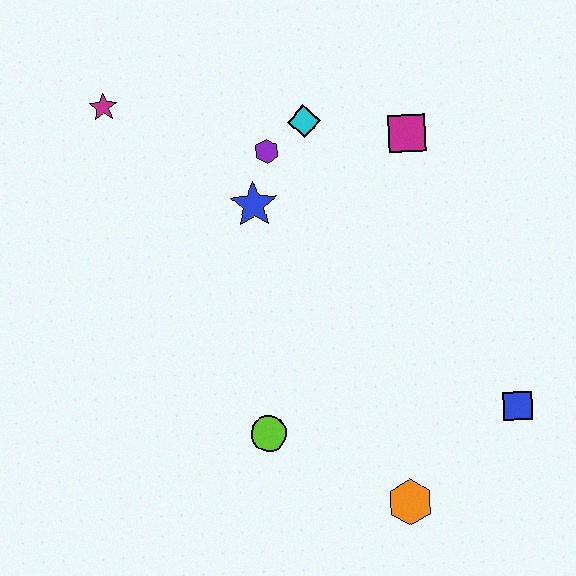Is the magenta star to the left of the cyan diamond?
Yes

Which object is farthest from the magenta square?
The orange hexagon is farthest from the magenta square.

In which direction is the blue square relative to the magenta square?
The blue square is below the magenta square.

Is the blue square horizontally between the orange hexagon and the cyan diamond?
No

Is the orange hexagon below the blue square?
Yes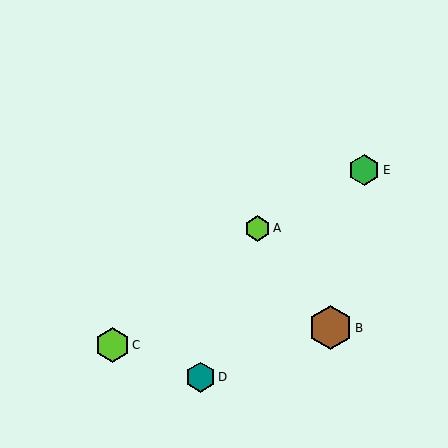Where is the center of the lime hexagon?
The center of the lime hexagon is at (112, 345).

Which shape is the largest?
The brown hexagon (labeled B) is the largest.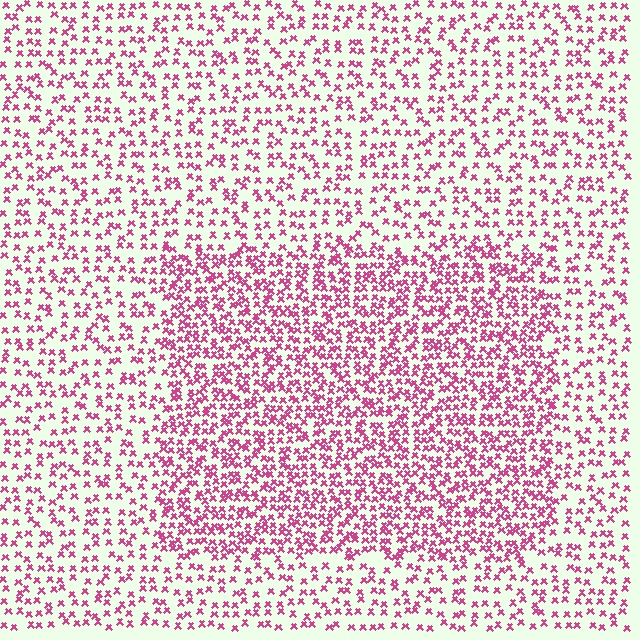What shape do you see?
I see a rectangle.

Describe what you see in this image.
The image contains small magenta elements arranged at two different densities. A rectangle-shaped region is visible where the elements are more densely packed than the surrounding area.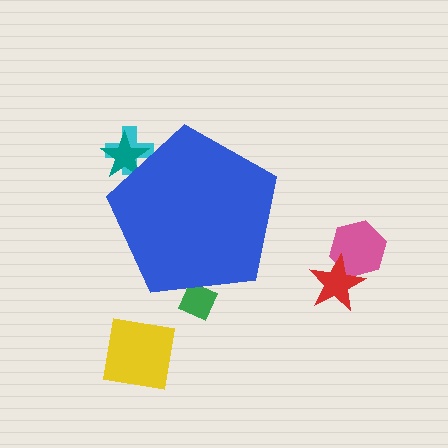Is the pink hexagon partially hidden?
No, the pink hexagon is fully visible.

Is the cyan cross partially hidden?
Yes, the cyan cross is partially hidden behind the blue pentagon.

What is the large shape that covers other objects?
A blue pentagon.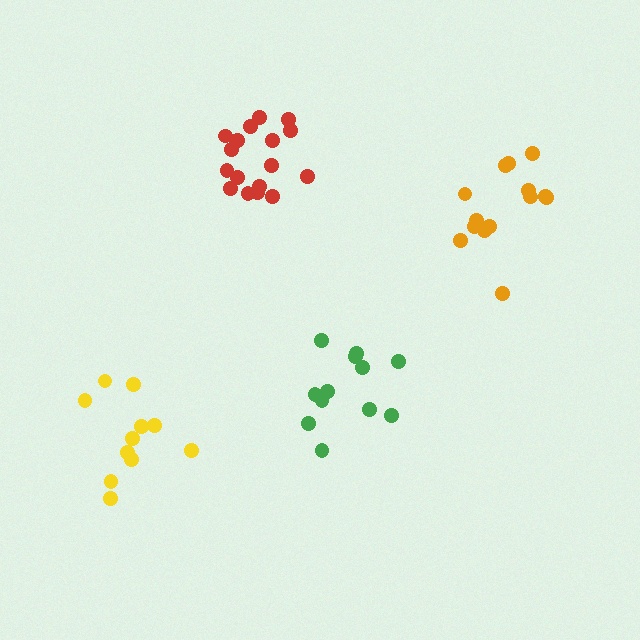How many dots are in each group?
Group 1: 17 dots, Group 2: 12 dots, Group 3: 14 dots, Group 4: 11 dots (54 total).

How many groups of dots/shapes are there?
There are 4 groups.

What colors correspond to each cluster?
The clusters are colored: red, green, orange, yellow.